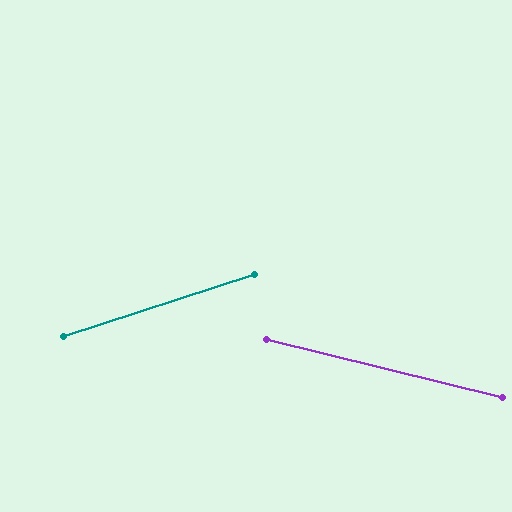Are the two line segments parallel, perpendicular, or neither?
Neither parallel nor perpendicular — they differ by about 32°.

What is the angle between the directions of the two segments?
Approximately 32 degrees.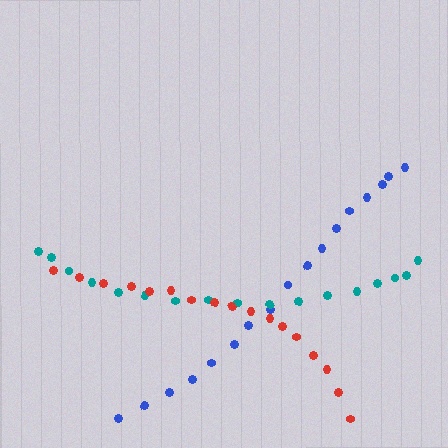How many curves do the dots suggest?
There are 3 distinct paths.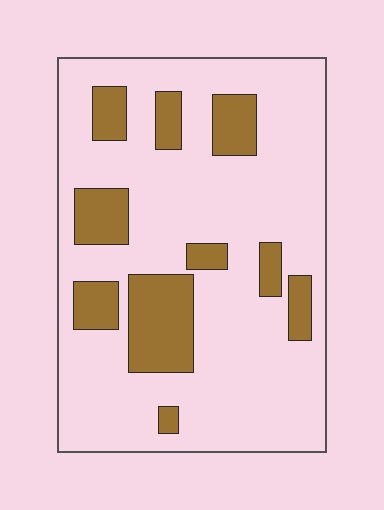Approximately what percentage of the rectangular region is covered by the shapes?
Approximately 20%.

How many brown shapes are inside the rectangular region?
10.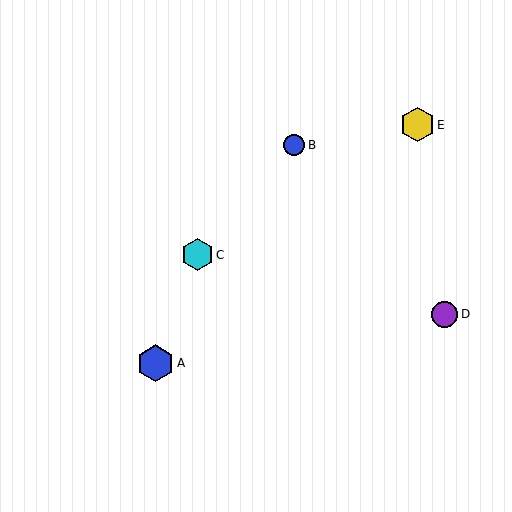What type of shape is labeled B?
Shape B is a blue circle.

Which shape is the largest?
The blue hexagon (labeled A) is the largest.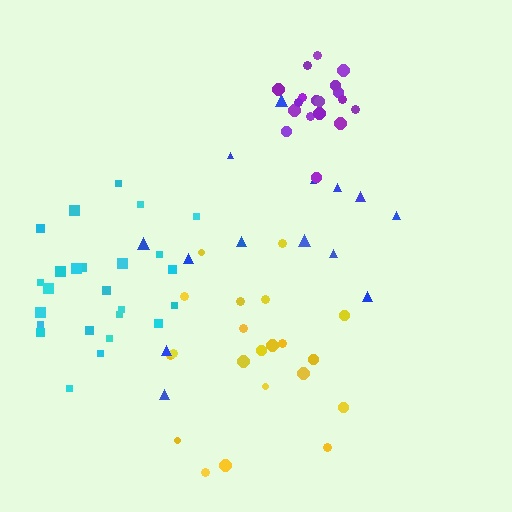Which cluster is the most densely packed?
Purple.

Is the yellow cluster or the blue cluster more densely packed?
Yellow.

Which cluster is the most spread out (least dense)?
Blue.